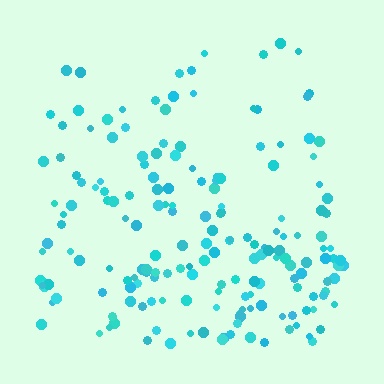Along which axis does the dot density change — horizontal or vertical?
Vertical.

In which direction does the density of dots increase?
From top to bottom, with the bottom side densest.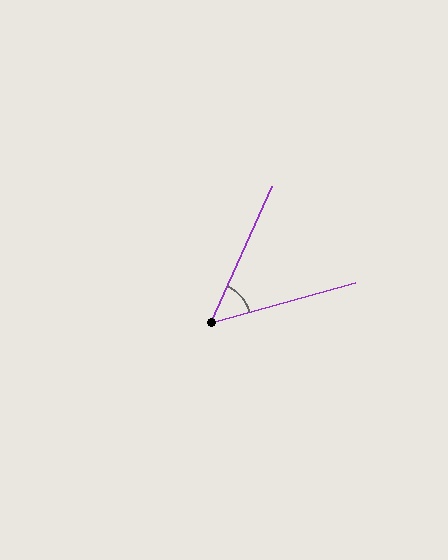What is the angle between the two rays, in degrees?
Approximately 50 degrees.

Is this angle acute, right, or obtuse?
It is acute.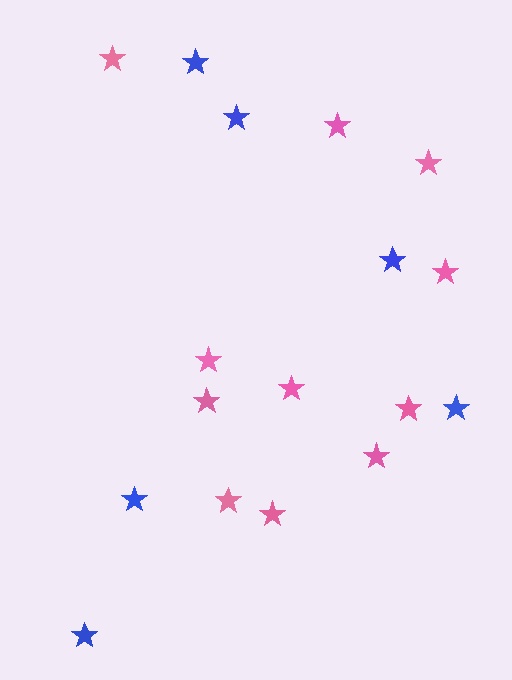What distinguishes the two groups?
There are 2 groups: one group of pink stars (11) and one group of blue stars (6).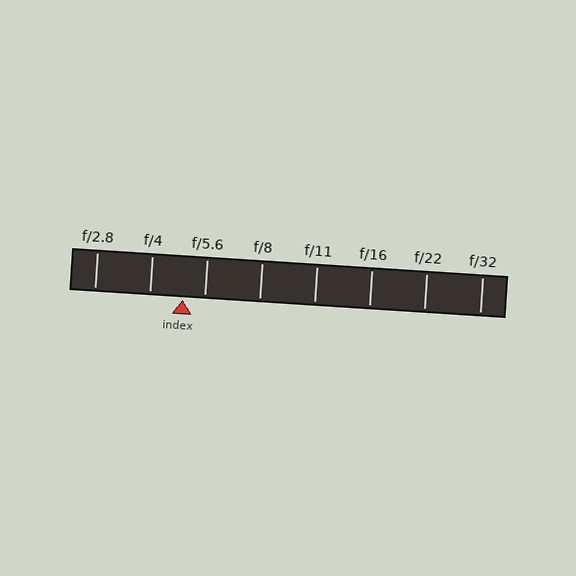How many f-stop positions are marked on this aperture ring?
There are 8 f-stop positions marked.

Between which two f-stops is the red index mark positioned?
The index mark is between f/4 and f/5.6.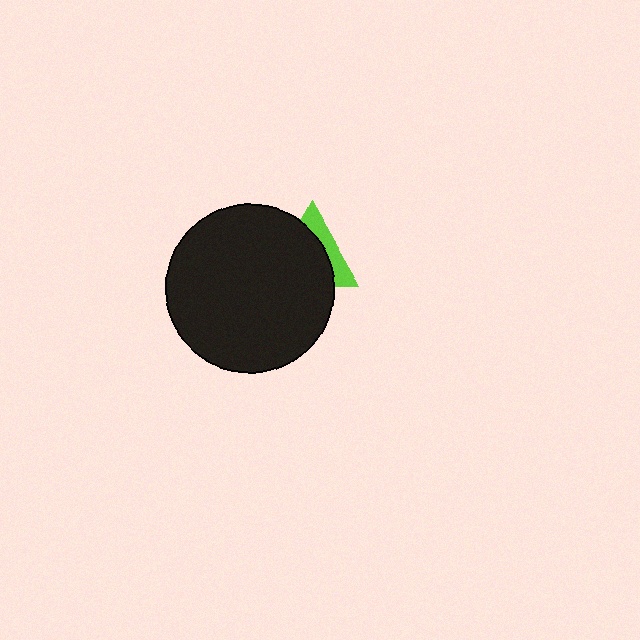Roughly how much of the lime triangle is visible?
A small part of it is visible (roughly 33%).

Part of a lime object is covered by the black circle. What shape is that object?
It is a triangle.